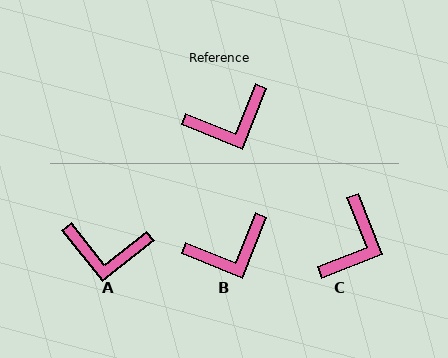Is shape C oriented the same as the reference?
No, it is off by about 44 degrees.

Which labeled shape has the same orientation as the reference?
B.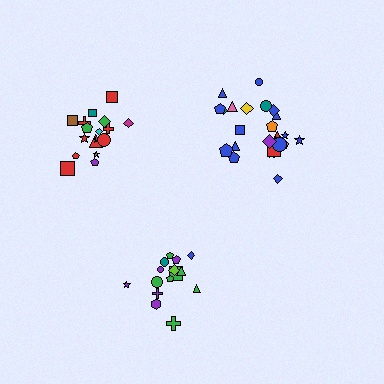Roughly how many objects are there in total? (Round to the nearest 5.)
Roughly 60 objects in total.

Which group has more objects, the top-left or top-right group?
The top-right group.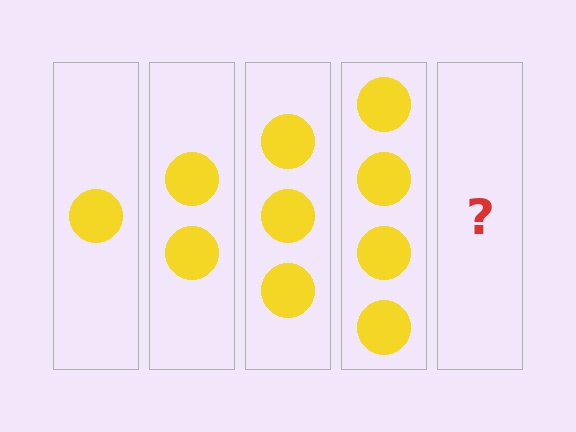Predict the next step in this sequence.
The next step is 5 circles.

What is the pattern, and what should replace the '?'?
The pattern is that each step adds one more circle. The '?' should be 5 circles.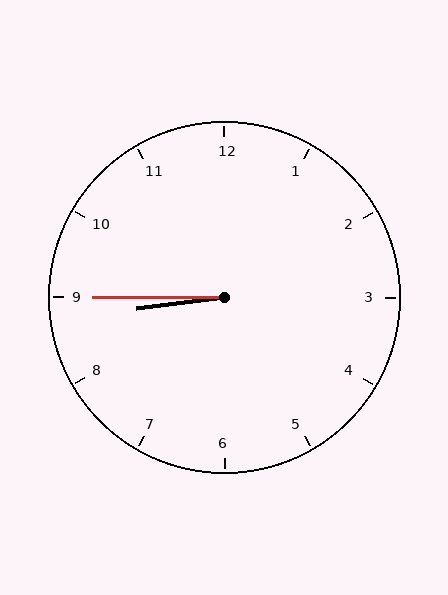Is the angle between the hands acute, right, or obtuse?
It is acute.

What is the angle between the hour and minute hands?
Approximately 8 degrees.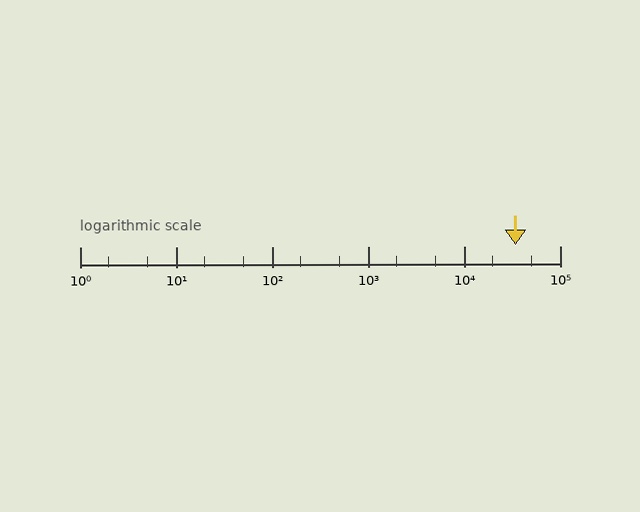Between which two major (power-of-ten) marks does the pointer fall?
The pointer is between 10000 and 100000.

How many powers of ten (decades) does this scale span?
The scale spans 5 decades, from 1 to 100000.